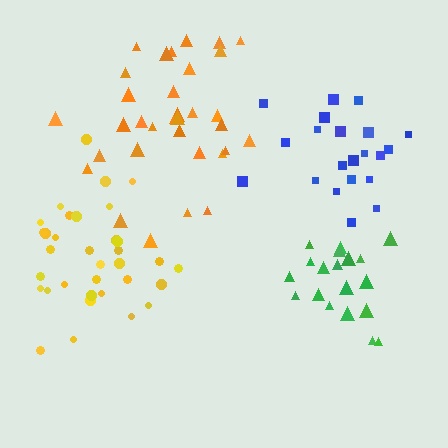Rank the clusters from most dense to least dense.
green, yellow, orange, blue.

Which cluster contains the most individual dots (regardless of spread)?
Yellow (34).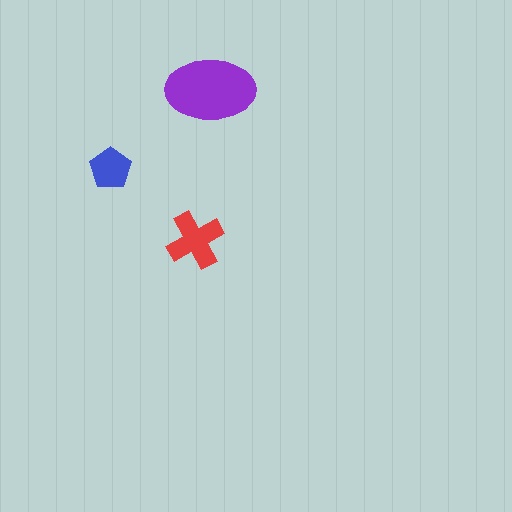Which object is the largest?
The purple ellipse.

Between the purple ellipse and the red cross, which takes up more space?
The purple ellipse.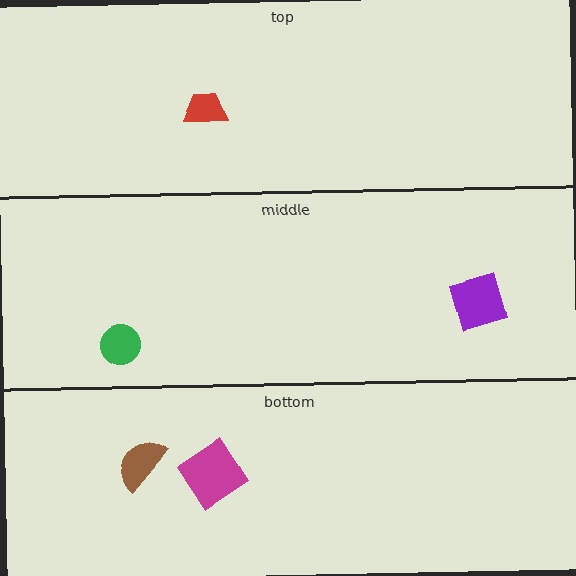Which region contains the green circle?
The middle region.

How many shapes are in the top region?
1.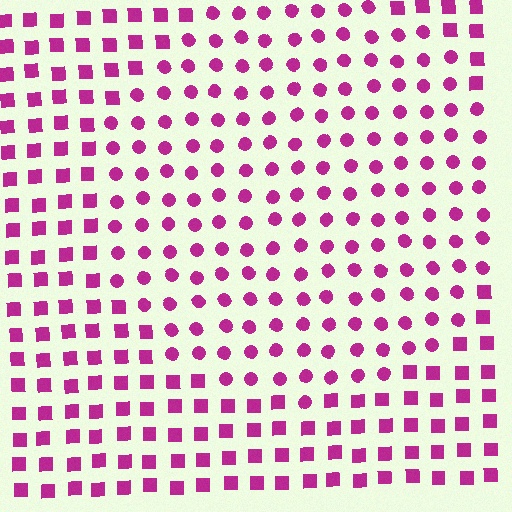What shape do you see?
I see a circle.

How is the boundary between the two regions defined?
The boundary is defined by a change in element shape: circles inside vs. squares outside. All elements share the same color and spacing.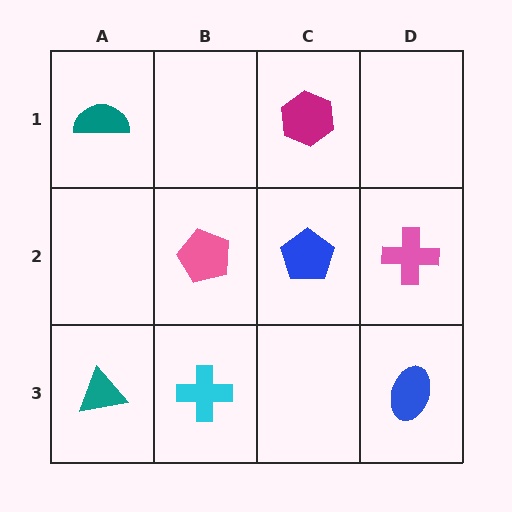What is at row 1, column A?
A teal semicircle.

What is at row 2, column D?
A pink cross.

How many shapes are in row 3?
3 shapes.